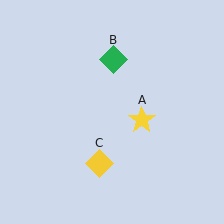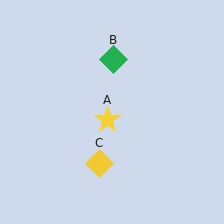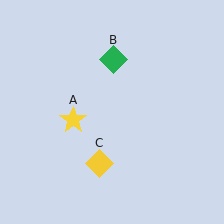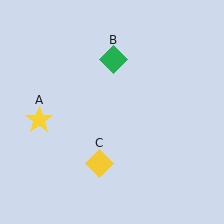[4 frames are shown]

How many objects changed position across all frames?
1 object changed position: yellow star (object A).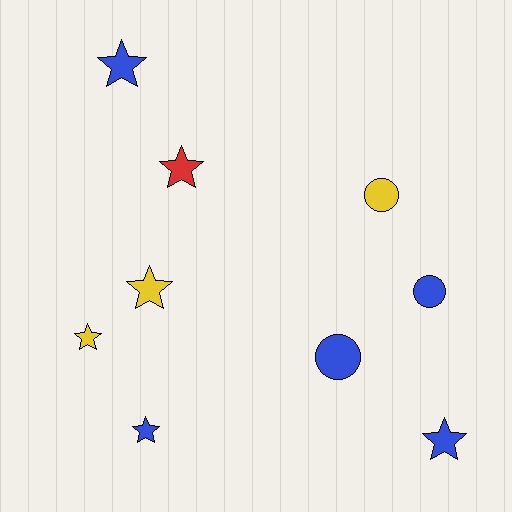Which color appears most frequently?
Blue, with 5 objects.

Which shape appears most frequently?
Star, with 6 objects.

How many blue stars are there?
There are 3 blue stars.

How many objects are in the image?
There are 9 objects.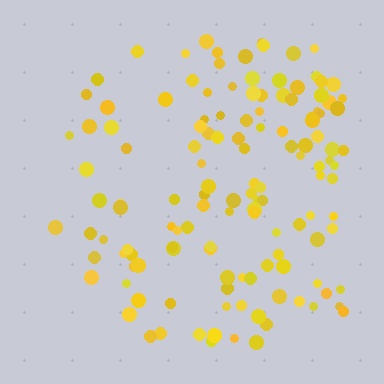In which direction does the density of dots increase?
From left to right, with the right side densest.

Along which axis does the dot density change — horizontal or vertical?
Horizontal.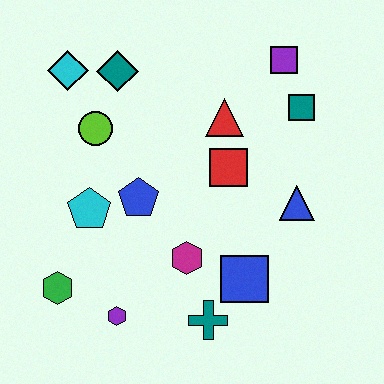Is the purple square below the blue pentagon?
No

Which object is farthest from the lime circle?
The teal cross is farthest from the lime circle.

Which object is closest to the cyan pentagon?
The blue pentagon is closest to the cyan pentagon.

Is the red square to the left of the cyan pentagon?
No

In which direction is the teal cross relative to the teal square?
The teal cross is below the teal square.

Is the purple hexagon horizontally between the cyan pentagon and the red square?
Yes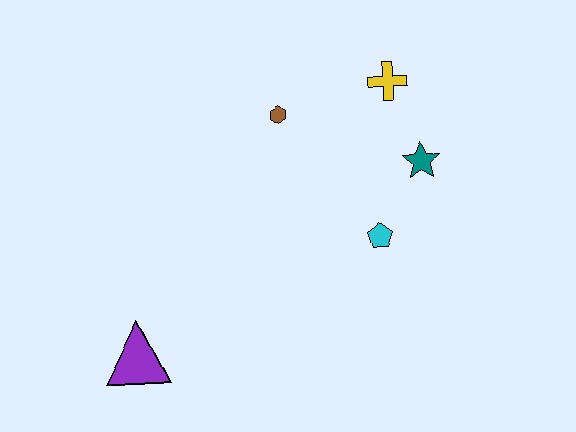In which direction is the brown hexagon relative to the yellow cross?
The brown hexagon is to the left of the yellow cross.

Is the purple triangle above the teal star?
No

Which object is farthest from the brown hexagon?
The purple triangle is farthest from the brown hexagon.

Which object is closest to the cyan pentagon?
The teal star is closest to the cyan pentagon.